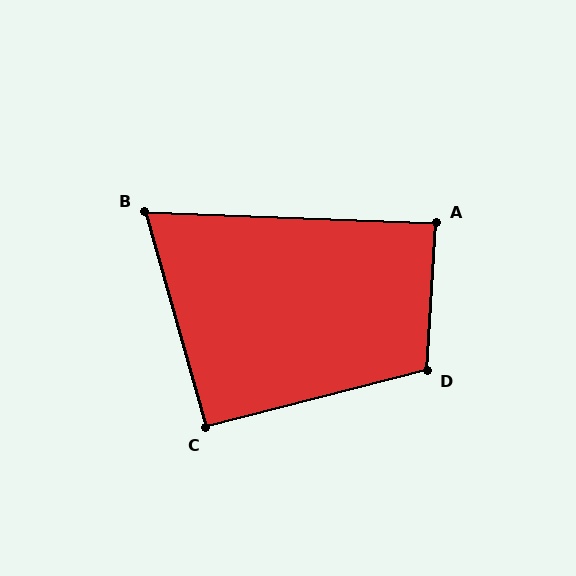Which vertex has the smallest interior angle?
B, at approximately 72 degrees.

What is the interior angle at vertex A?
Approximately 89 degrees (approximately right).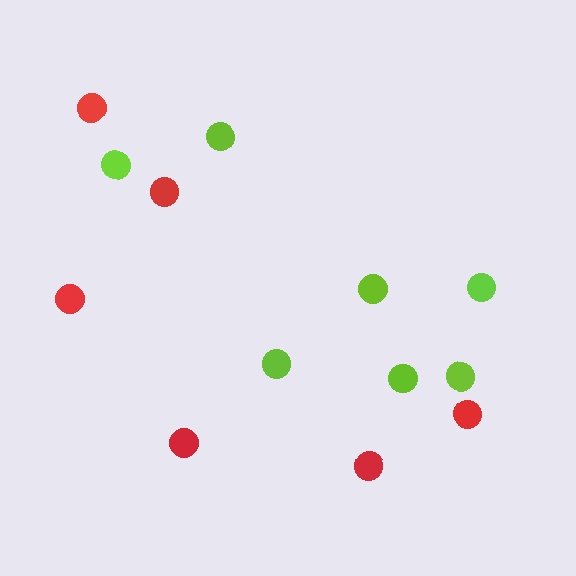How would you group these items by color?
There are 2 groups: one group of lime circles (7) and one group of red circles (6).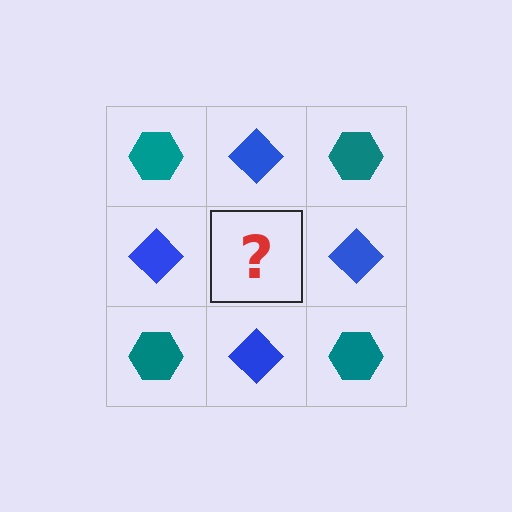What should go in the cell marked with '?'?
The missing cell should contain a teal hexagon.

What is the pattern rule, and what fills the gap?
The rule is that it alternates teal hexagon and blue diamond in a checkerboard pattern. The gap should be filled with a teal hexagon.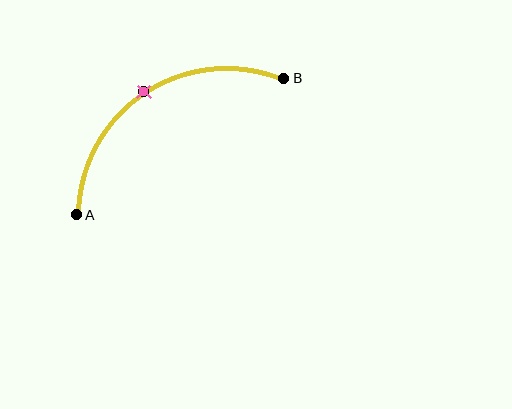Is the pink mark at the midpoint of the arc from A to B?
Yes. The pink mark lies on the arc at equal arc-length from both A and B — it is the arc midpoint.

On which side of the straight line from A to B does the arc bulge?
The arc bulges above the straight line connecting A and B.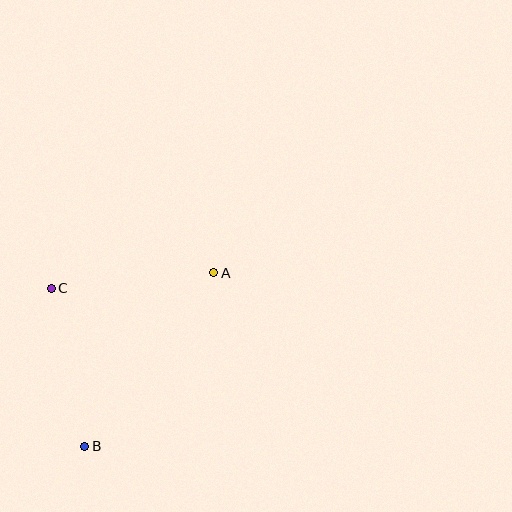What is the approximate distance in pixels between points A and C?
The distance between A and C is approximately 163 pixels.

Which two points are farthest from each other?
Points A and B are farthest from each other.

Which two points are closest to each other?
Points B and C are closest to each other.